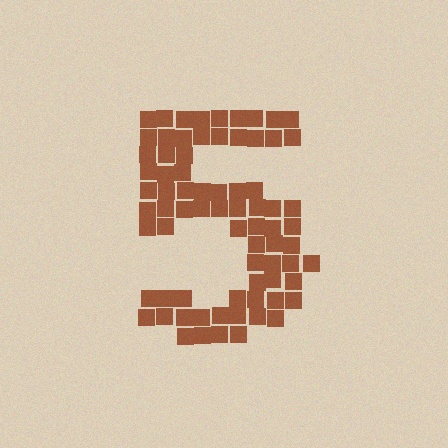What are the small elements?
The small elements are squares.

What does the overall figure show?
The overall figure shows the digit 5.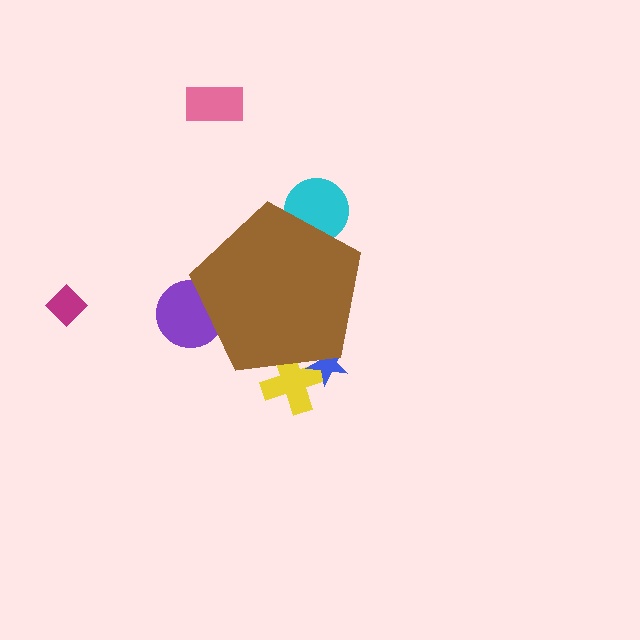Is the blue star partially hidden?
Yes, the blue star is partially hidden behind the brown pentagon.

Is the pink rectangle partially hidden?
No, the pink rectangle is fully visible.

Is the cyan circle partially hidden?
Yes, the cyan circle is partially hidden behind the brown pentagon.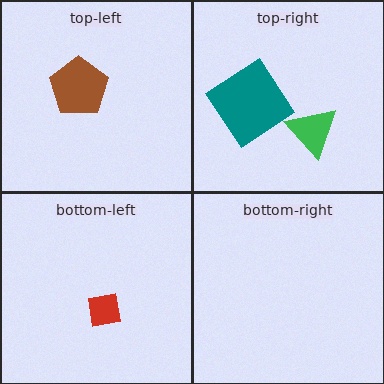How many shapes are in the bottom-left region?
1.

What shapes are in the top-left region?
The brown pentagon.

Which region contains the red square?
The bottom-left region.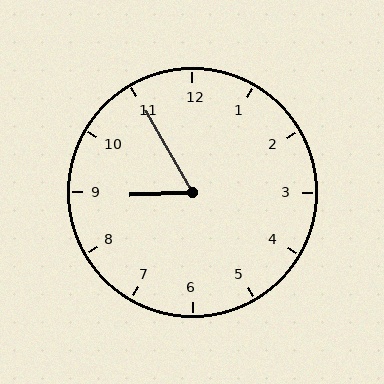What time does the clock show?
8:55.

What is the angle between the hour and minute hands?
Approximately 62 degrees.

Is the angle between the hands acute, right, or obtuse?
It is acute.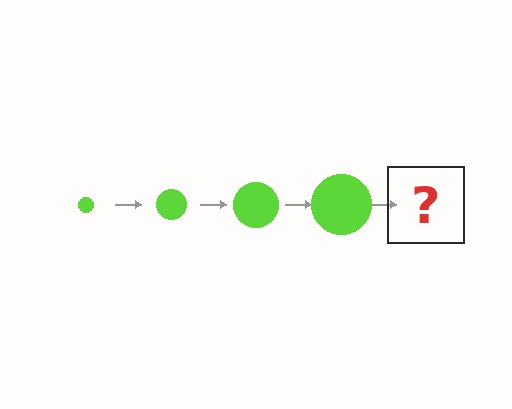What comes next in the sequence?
The next element should be a lime circle, larger than the previous one.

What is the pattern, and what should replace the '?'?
The pattern is that the circle gets progressively larger each step. The '?' should be a lime circle, larger than the previous one.